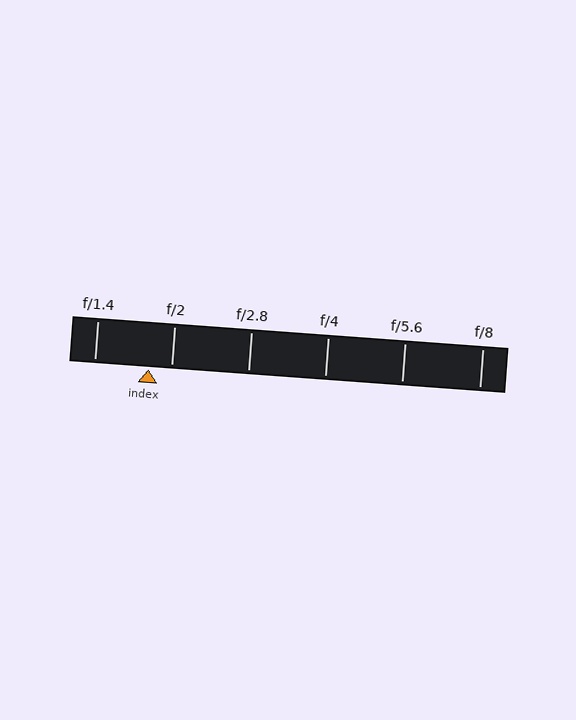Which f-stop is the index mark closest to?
The index mark is closest to f/2.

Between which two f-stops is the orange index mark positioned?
The index mark is between f/1.4 and f/2.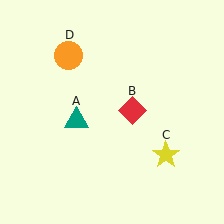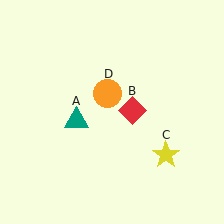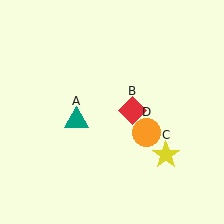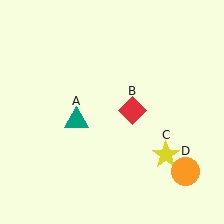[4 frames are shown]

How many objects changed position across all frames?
1 object changed position: orange circle (object D).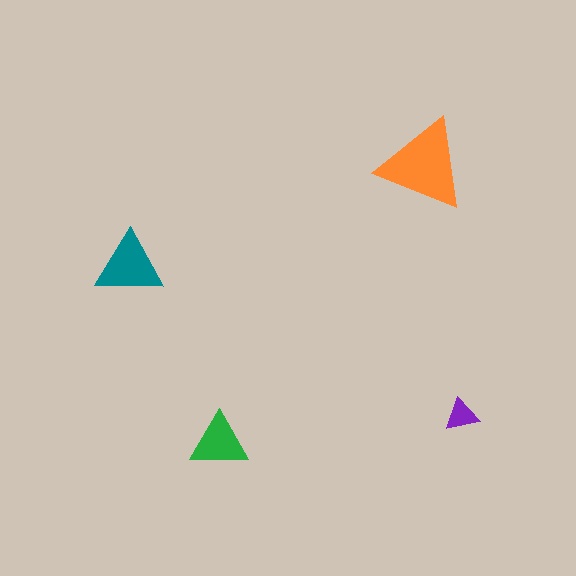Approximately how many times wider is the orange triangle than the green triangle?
About 1.5 times wider.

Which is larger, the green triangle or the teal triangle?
The teal one.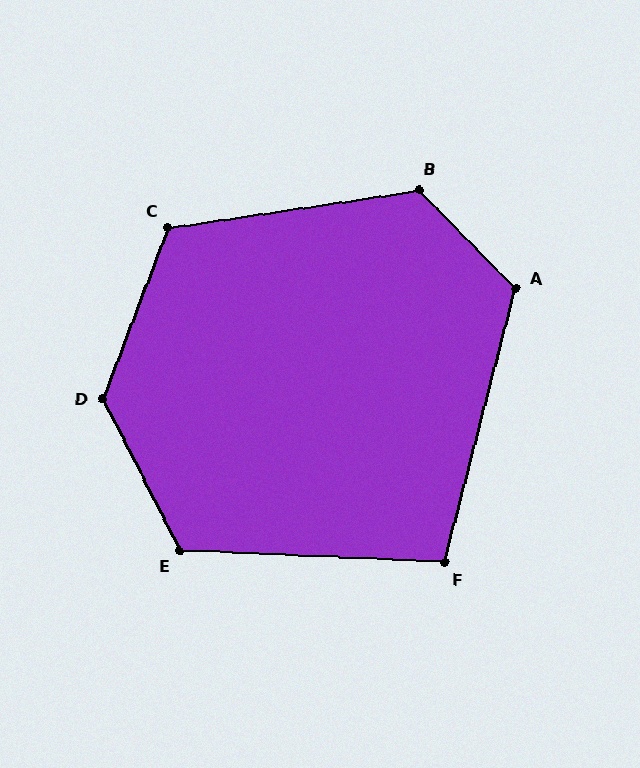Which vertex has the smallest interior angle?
F, at approximately 102 degrees.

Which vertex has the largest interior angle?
D, at approximately 132 degrees.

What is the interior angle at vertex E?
Approximately 119 degrees (obtuse).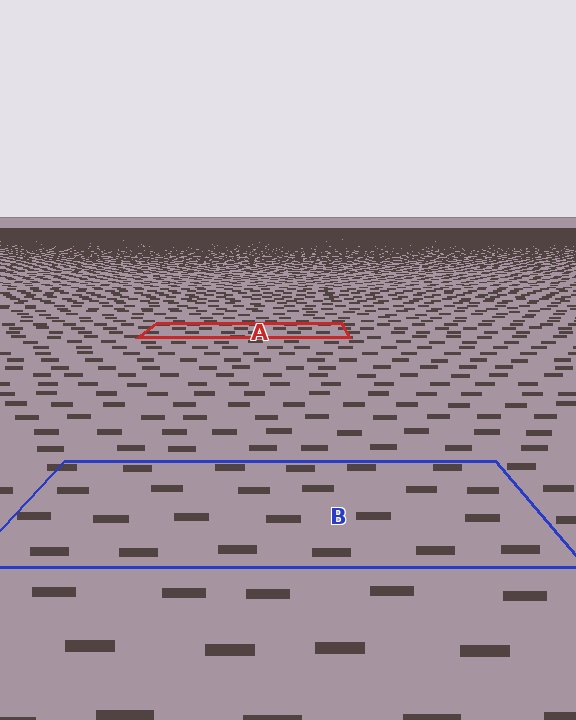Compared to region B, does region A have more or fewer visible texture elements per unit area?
Region A has more texture elements per unit area — they are packed more densely because it is farther away.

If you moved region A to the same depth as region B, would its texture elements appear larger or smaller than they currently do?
They would appear larger. At a closer depth, the same texture elements are projected at a bigger on-screen size.